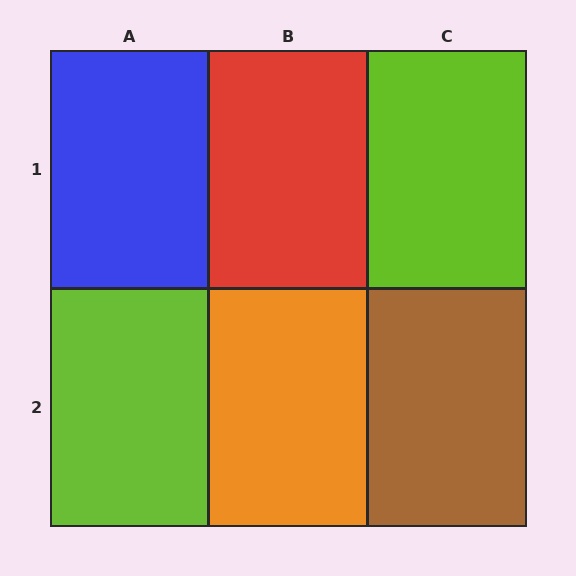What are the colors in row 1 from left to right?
Blue, red, lime.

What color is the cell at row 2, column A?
Lime.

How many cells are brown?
1 cell is brown.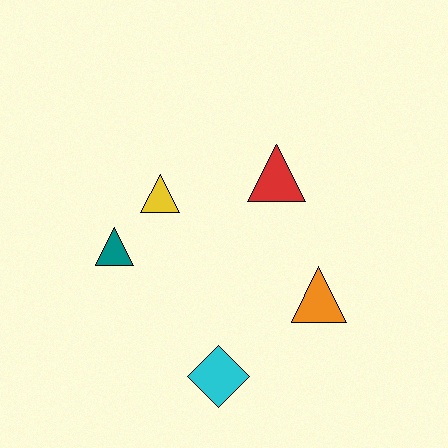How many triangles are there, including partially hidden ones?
There are 4 triangles.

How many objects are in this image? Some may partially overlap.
There are 5 objects.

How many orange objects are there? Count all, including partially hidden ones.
There is 1 orange object.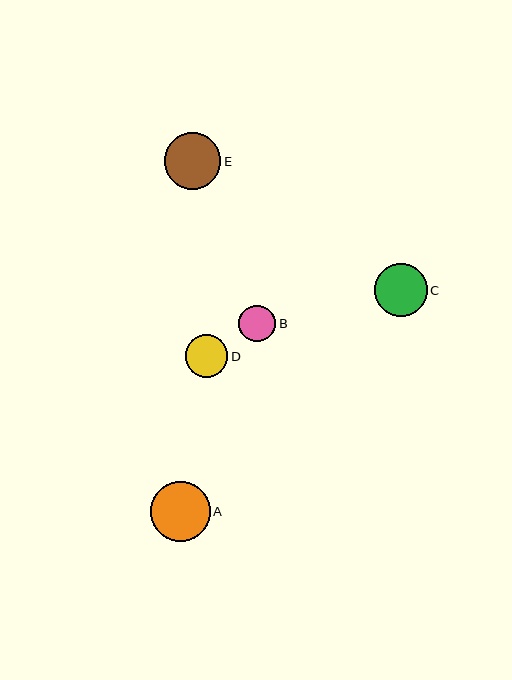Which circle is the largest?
Circle A is the largest with a size of approximately 59 pixels.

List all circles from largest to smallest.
From largest to smallest: A, E, C, D, B.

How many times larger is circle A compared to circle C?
Circle A is approximately 1.1 times the size of circle C.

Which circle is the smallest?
Circle B is the smallest with a size of approximately 37 pixels.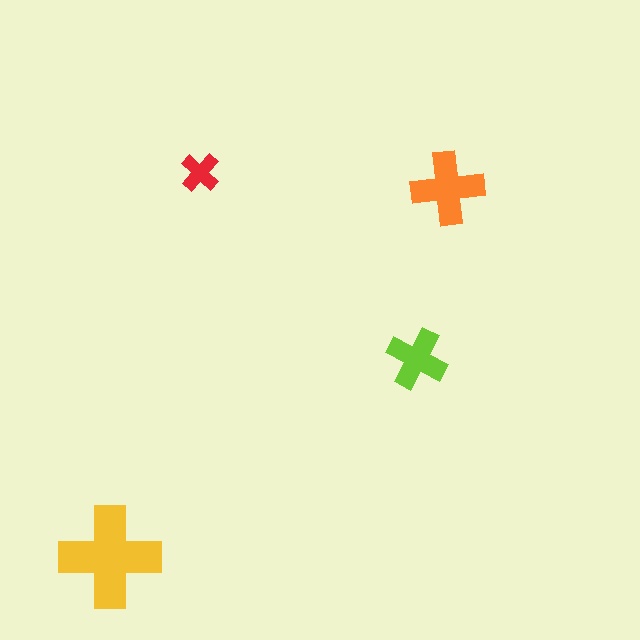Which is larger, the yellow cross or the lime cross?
The yellow one.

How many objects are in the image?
There are 4 objects in the image.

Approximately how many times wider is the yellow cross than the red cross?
About 2.5 times wider.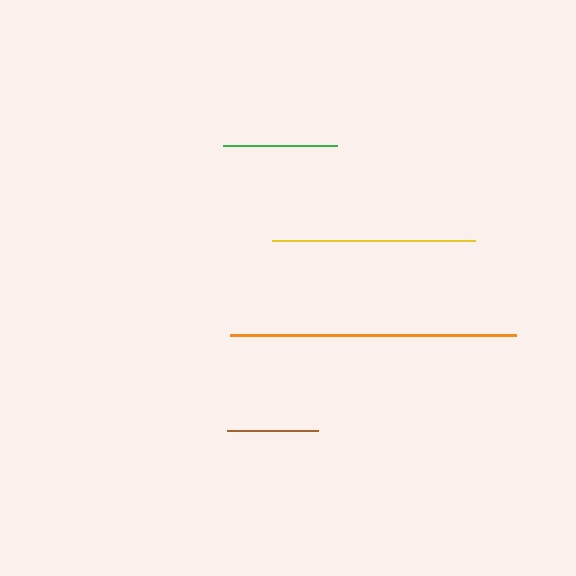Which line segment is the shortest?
The brown line is the shortest at approximately 91 pixels.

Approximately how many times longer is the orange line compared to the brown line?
The orange line is approximately 3.2 times the length of the brown line.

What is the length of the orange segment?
The orange segment is approximately 287 pixels long.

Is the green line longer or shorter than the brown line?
The green line is longer than the brown line.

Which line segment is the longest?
The orange line is the longest at approximately 287 pixels.